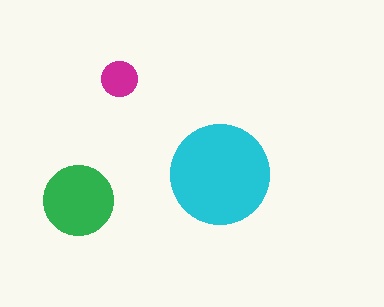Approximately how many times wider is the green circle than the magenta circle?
About 2 times wider.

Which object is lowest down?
The green circle is bottommost.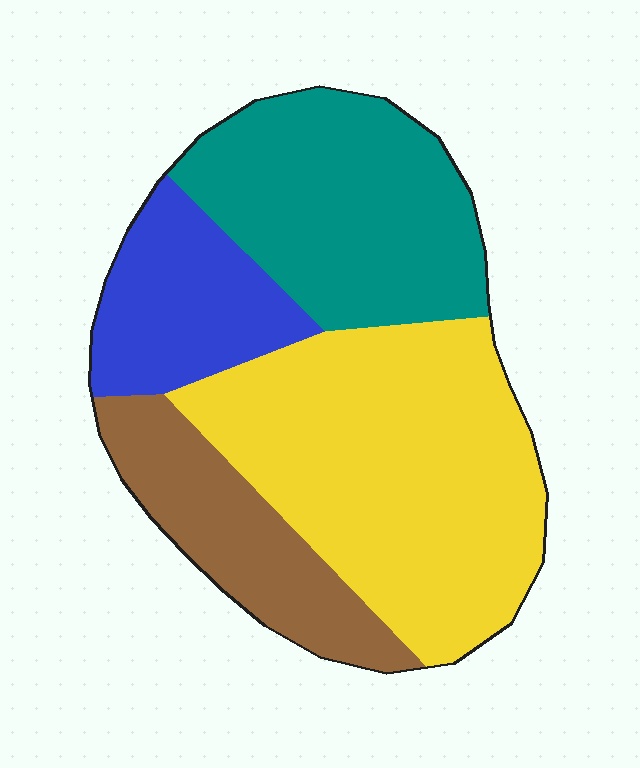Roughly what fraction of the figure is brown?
Brown takes up about one sixth (1/6) of the figure.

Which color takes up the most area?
Yellow, at roughly 40%.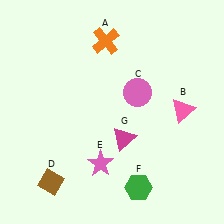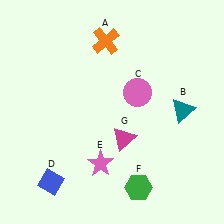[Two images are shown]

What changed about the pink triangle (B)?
In Image 1, B is pink. In Image 2, it changed to teal.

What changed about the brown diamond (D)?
In Image 1, D is brown. In Image 2, it changed to blue.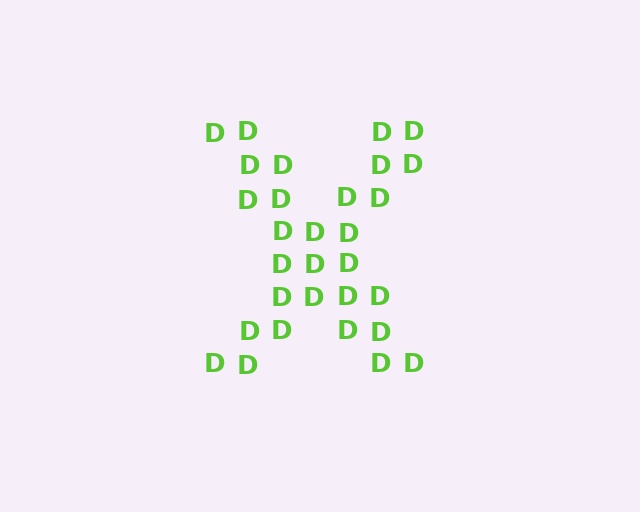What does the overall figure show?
The overall figure shows the letter X.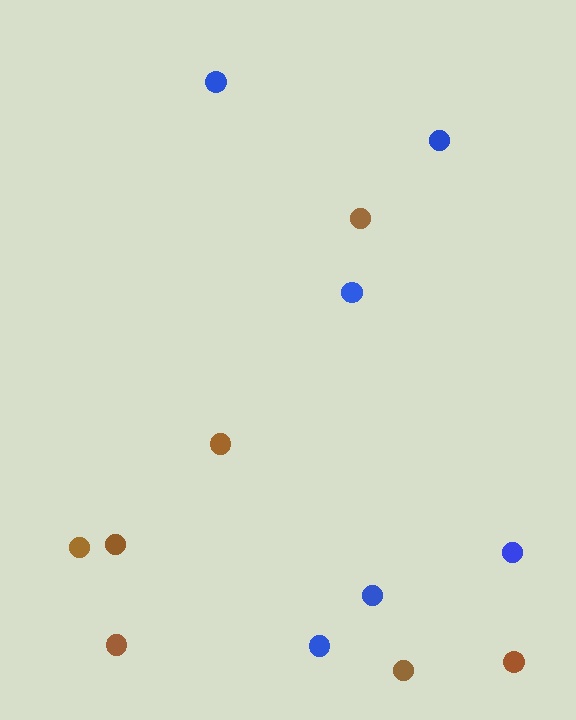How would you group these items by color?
There are 2 groups: one group of brown circles (7) and one group of blue circles (6).